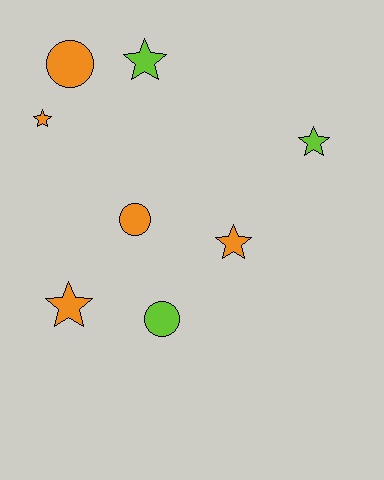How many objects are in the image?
There are 8 objects.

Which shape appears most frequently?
Star, with 5 objects.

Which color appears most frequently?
Orange, with 5 objects.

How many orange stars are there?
There are 3 orange stars.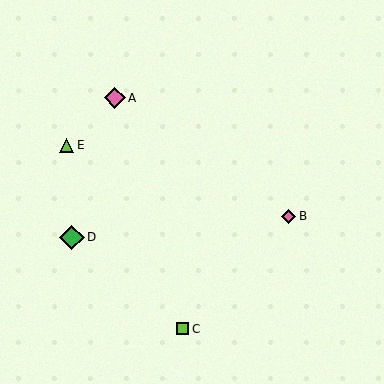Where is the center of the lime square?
The center of the lime square is at (183, 329).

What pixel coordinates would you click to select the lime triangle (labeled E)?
Click at (67, 146) to select the lime triangle E.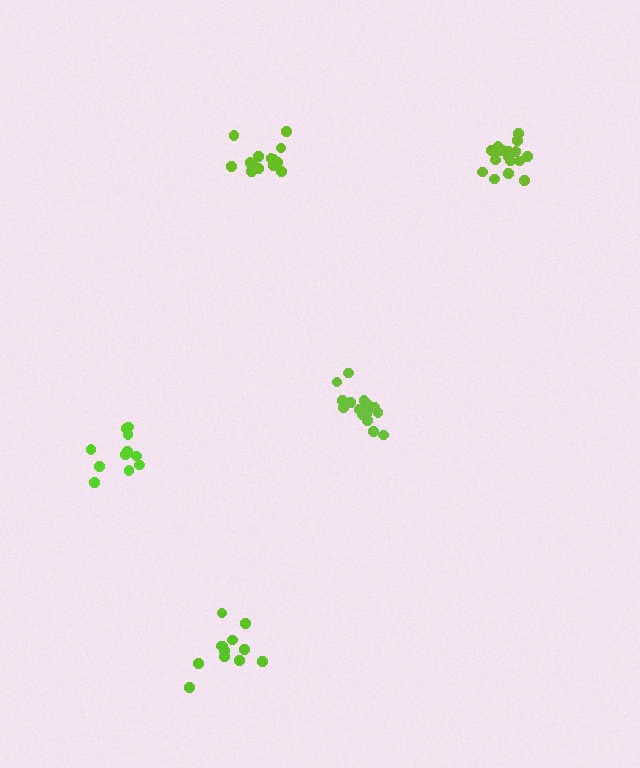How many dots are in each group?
Group 1: 12 dots, Group 2: 11 dots, Group 3: 17 dots, Group 4: 16 dots, Group 5: 15 dots (71 total).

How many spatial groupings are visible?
There are 5 spatial groupings.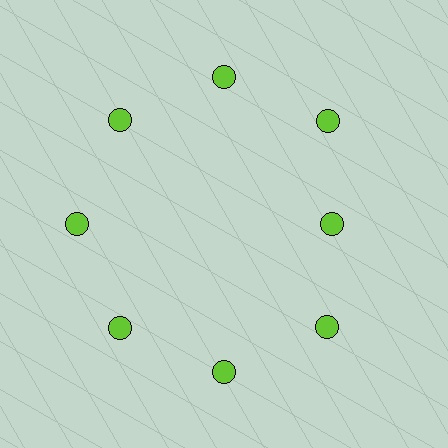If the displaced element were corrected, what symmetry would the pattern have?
It would have 8-fold rotational symmetry — the pattern would map onto itself every 45 degrees.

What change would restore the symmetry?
The symmetry would be restored by moving it outward, back onto the ring so that all 8 circles sit at equal angles and equal distance from the center.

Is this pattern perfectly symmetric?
No. The 8 lime circles are arranged in a ring, but one element near the 3 o'clock position is pulled inward toward the center, breaking the 8-fold rotational symmetry.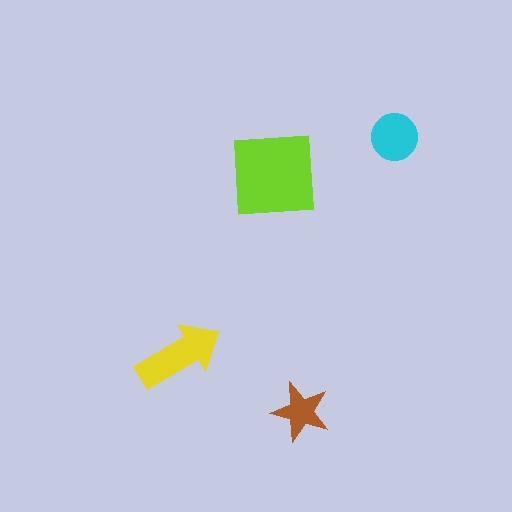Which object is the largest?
The lime square.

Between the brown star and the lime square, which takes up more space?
The lime square.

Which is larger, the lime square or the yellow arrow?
The lime square.